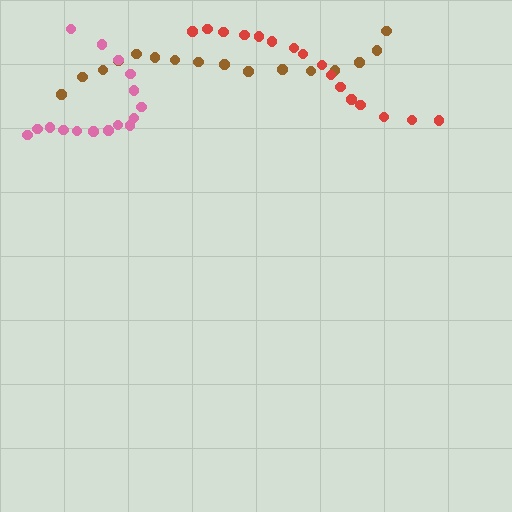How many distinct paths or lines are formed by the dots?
There are 3 distinct paths.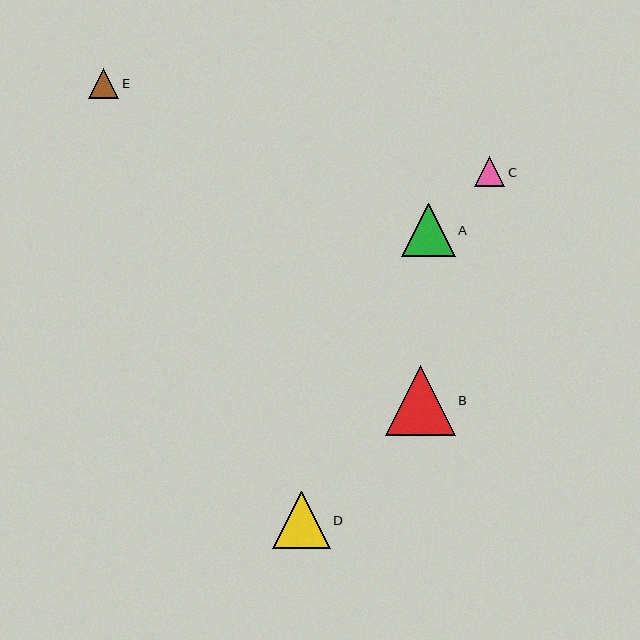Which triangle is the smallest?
Triangle E is the smallest with a size of approximately 30 pixels.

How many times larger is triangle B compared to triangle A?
Triangle B is approximately 1.3 times the size of triangle A.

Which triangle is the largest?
Triangle B is the largest with a size of approximately 70 pixels.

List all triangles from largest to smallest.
From largest to smallest: B, D, A, C, E.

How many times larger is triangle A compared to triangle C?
Triangle A is approximately 1.7 times the size of triangle C.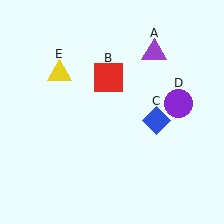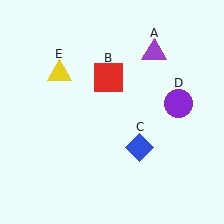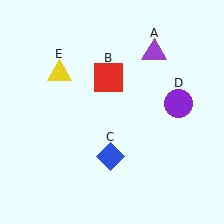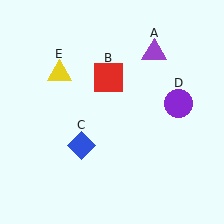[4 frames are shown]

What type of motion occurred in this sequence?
The blue diamond (object C) rotated clockwise around the center of the scene.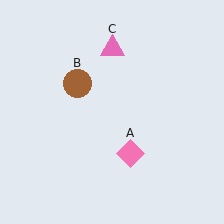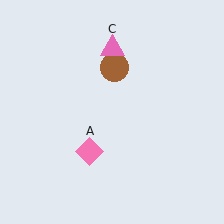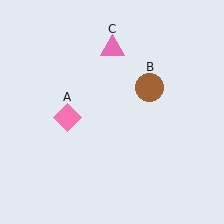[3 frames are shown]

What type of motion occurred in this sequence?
The pink diamond (object A), brown circle (object B) rotated clockwise around the center of the scene.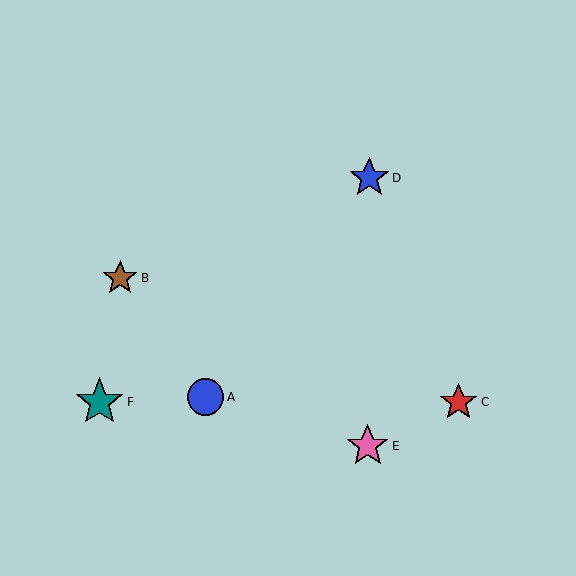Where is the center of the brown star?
The center of the brown star is at (120, 278).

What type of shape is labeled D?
Shape D is a blue star.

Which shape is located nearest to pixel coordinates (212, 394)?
The blue circle (labeled A) at (206, 397) is nearest to that location.